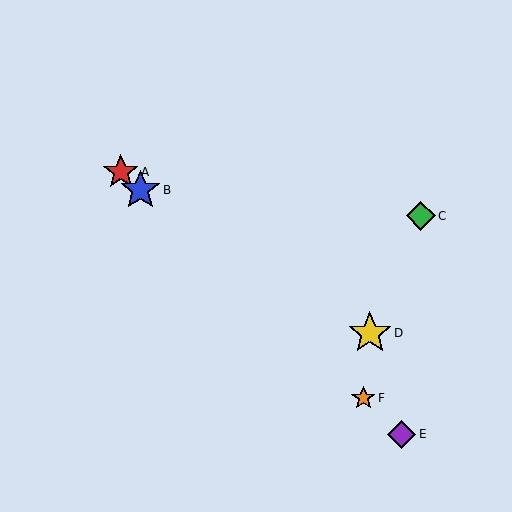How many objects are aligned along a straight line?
4 objects (A, B, E, F) are aligned along a straight line.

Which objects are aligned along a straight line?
Objects A, B, E, F are aligned along a straight line.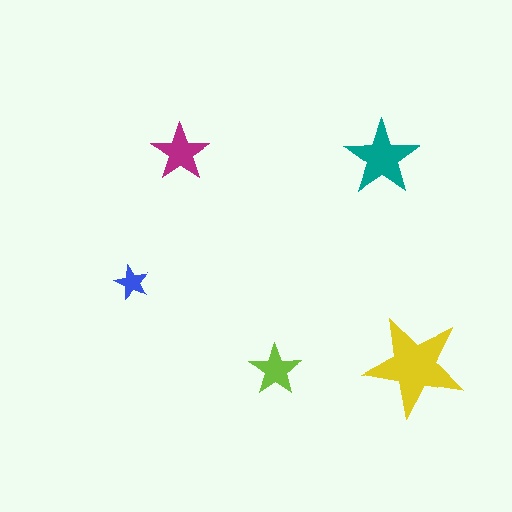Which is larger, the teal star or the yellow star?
The yellow one.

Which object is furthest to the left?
The blue star is leftmost.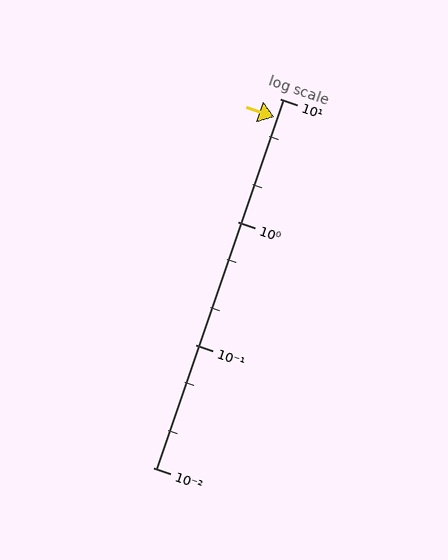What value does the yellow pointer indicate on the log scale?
The pointer indicates approximately 7.1.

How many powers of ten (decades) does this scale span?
The scale spans 3 decades, from 0.01 to 10.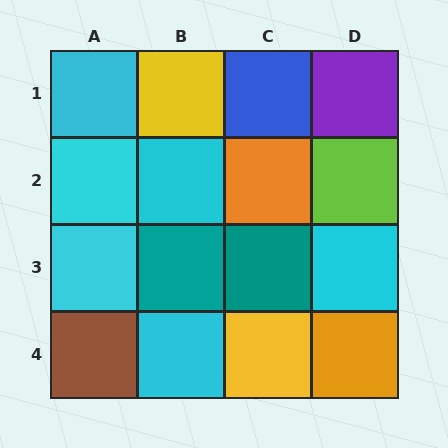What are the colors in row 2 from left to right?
Cyan, cyan, orange, lime.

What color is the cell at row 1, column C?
Blue.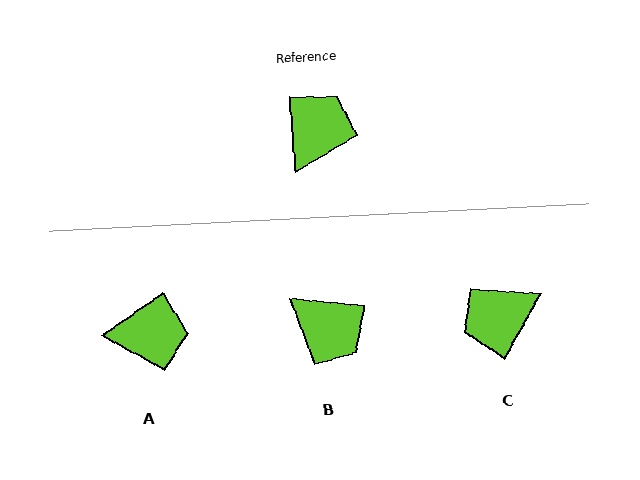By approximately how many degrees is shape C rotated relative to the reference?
Approximately 146 degrees counter-clockwise.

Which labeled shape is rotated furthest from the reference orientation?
C, about 146 degrees away.